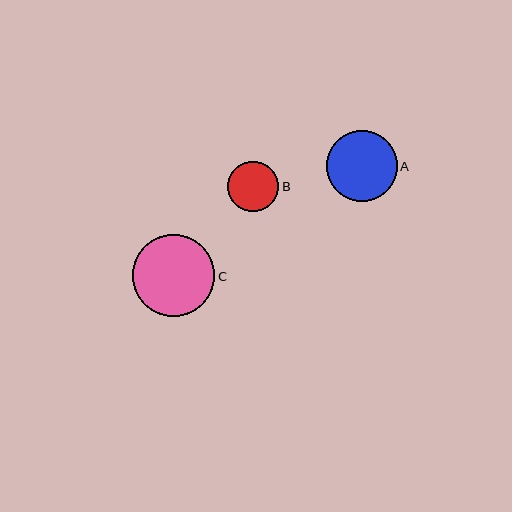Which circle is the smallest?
Circle B is the smallest with a size of approximately 51 pixels.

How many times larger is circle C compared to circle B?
Circle C is approximately 1.6 times the size of circle B.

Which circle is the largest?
Circle C is the largest with a size of approximately 82 pixels.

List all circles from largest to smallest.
From largest to smallest: C, A, B.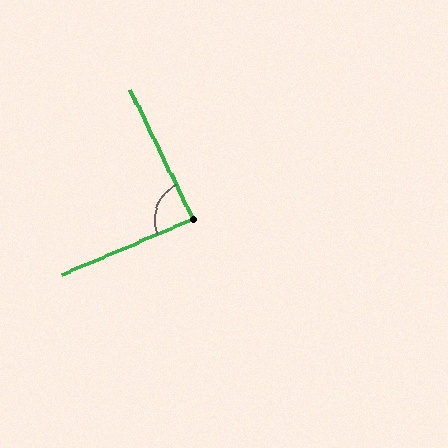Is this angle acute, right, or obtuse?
It is approximately a right angle.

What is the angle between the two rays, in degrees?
Approximately 87 degrees.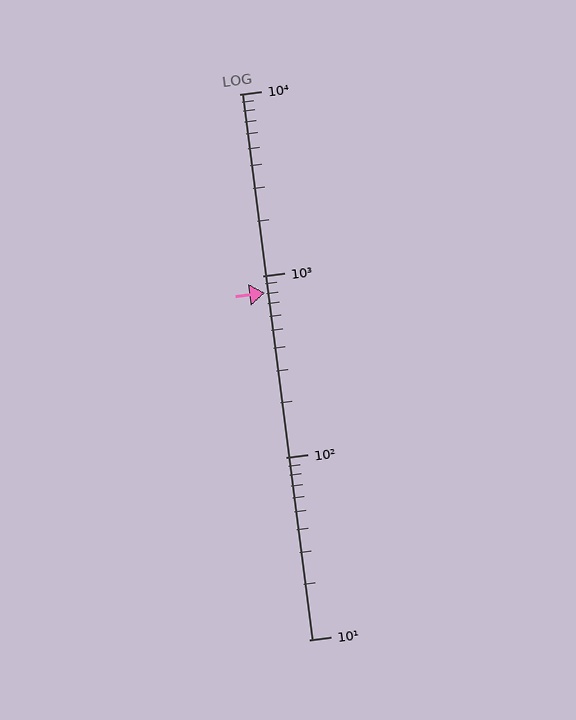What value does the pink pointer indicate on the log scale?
The pointer indicates approximately 810.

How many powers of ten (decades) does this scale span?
The scale spans 3 decades, from 10 to 10000.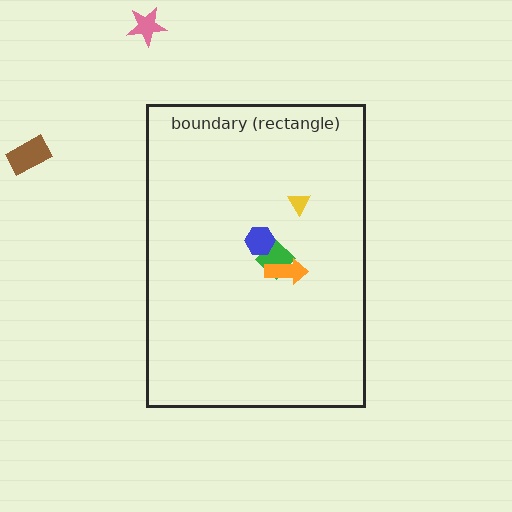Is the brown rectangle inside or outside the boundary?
Outside.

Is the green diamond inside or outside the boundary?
Inside.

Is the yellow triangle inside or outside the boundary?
Inside.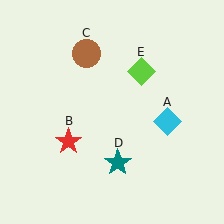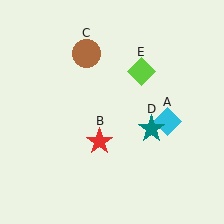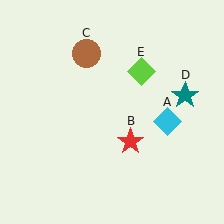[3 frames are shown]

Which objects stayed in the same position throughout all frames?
Cyan diamond (object A) and brown circle (object C) and lime diamond (object E) remained stationary.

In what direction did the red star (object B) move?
The red star (object B) moved right.